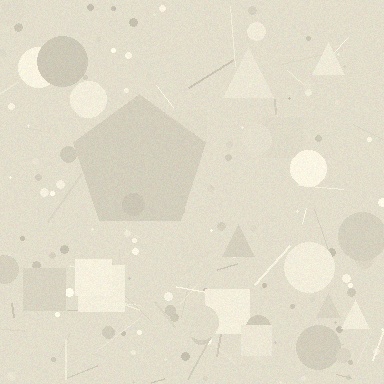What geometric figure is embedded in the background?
A pentagon is embedded in the background.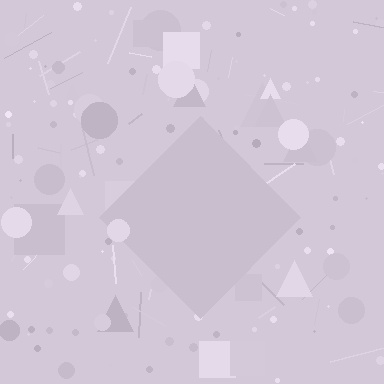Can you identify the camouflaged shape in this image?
The camouflaged shape is a diamond.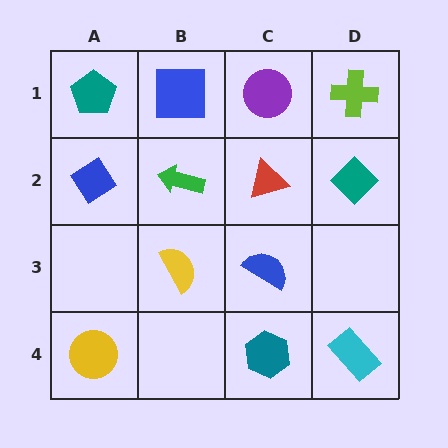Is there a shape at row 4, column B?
No, that cell is empty.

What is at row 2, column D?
A teal diamond.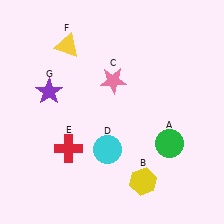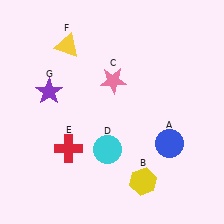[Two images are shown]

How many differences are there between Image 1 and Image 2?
There is 1 difference between the two images.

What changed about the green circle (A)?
In Image 1, A is green. In Image 2, it changed to blue.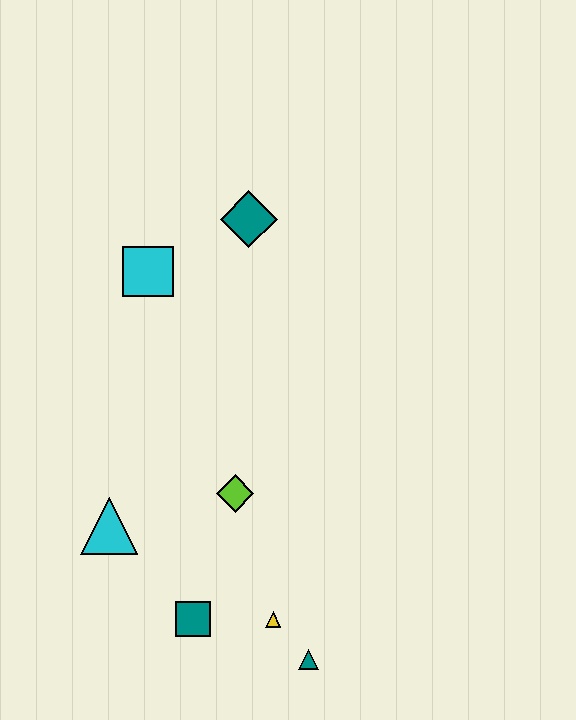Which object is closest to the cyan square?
The teal diamond is closest to the cyan square.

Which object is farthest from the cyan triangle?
The teal diamond is farthest from the cyan triangle.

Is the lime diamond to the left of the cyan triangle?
No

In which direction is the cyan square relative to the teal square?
The cyan square is above the teal square.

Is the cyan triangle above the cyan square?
No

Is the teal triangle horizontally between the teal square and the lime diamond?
No